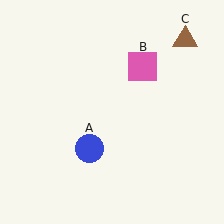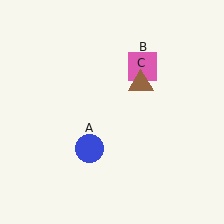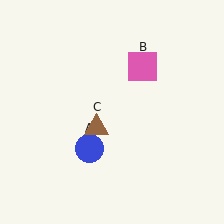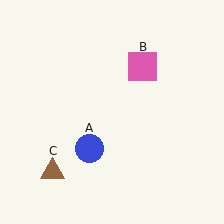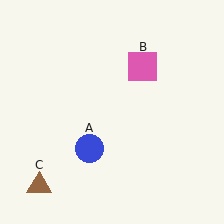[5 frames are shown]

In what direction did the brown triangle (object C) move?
The brown triangle (object C) moved down and to the left.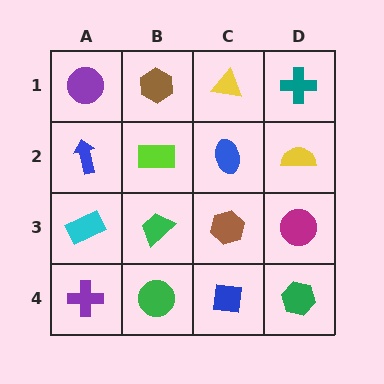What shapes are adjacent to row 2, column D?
A teal cross (row 1, column D), a magenta circle (row 3, column D), a blue ellipse (row 2, column C).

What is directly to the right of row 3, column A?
A green trapezoid.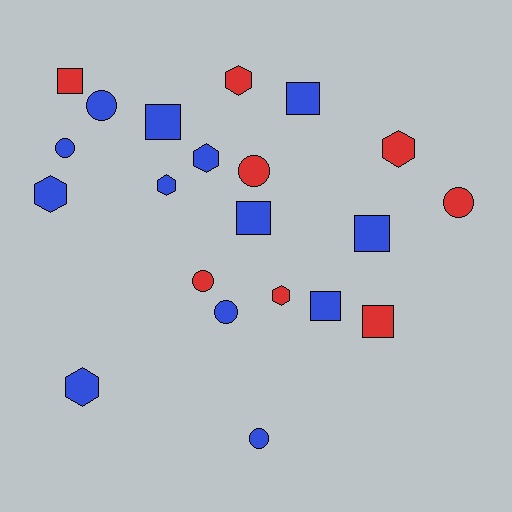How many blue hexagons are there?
There are 4 blue hexagons.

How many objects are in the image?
There are 21 objects.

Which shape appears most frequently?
Circle, with 7 objects.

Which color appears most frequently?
Blue, with 13 objects.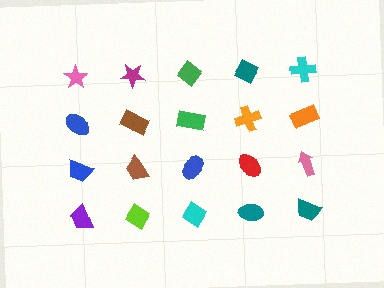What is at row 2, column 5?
An orange rectangle.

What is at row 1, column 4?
A teal diamond.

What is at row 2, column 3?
A green rectangle.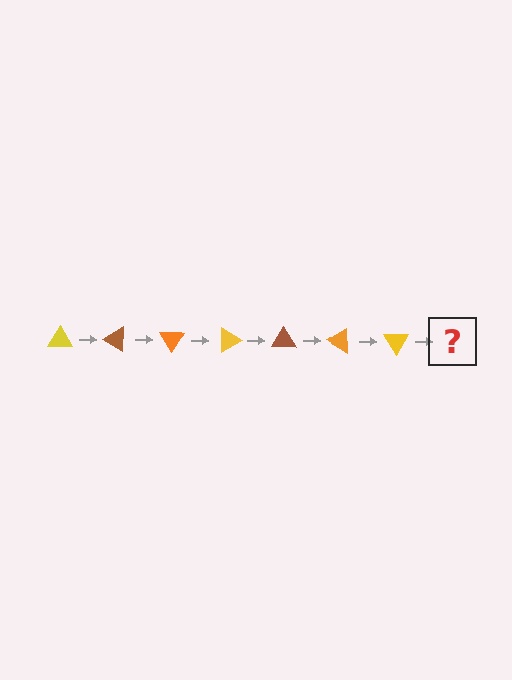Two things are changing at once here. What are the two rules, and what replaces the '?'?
The two rules are that it rotates 30 degrees each step and the color cycles through yellow, brown, and orange. The '?' should be a brown triangle, rotated 210 degrees from the start.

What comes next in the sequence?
The next element should be a brown triangle, rotated 210 degrees from the start.